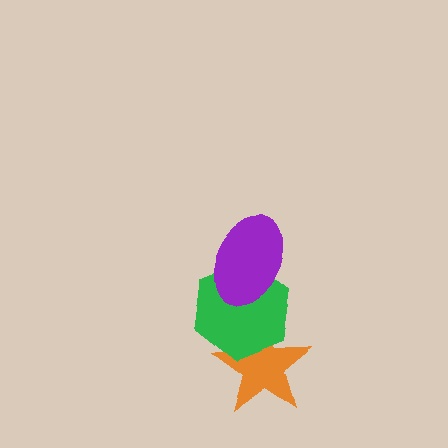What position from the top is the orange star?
The orange star is 3rd from the top.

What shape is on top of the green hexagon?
The purple ellipse is on top of the green hexagon.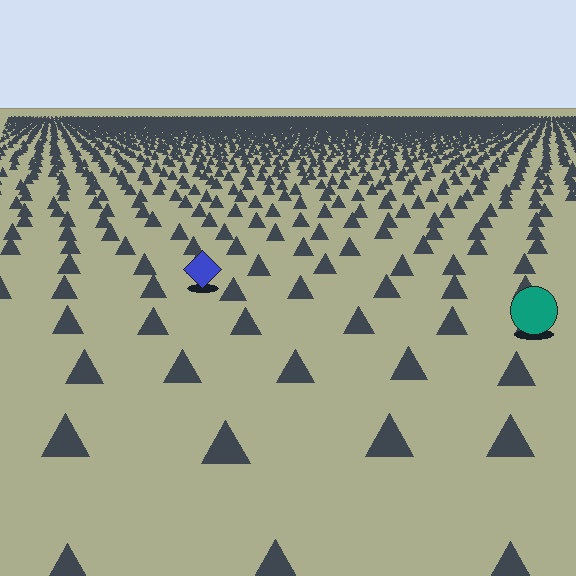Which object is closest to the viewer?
The teal circle is closest. The texture marks near it are larger and more spread out.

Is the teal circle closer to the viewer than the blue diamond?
Yes. The teal circle is closer — you can tell from the texture gradient: the ground texture is coarser near it.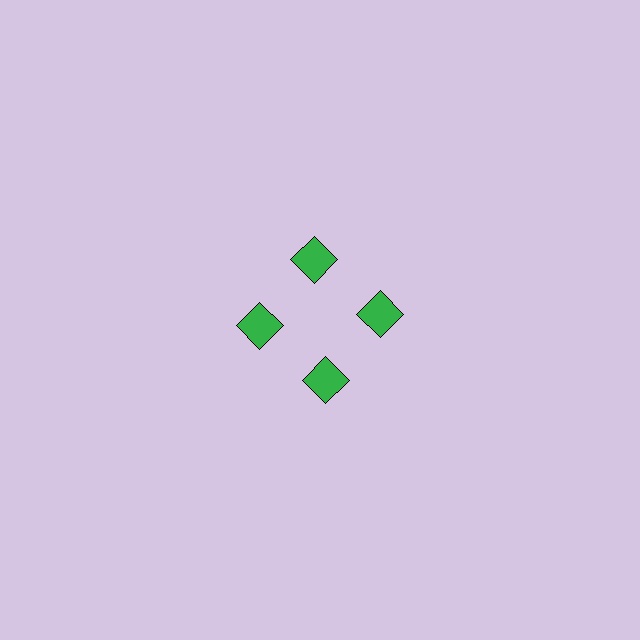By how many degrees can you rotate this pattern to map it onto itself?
The pattern maps onto itself every 90 degrees of rotation.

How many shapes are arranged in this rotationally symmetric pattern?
There are 4 shapes, arranged in 4 groups of 1.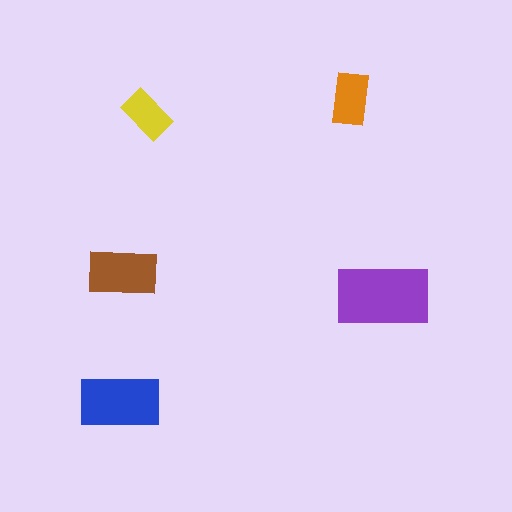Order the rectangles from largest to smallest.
the purple one, the blue one, the brown one, the orange one, the yellow one.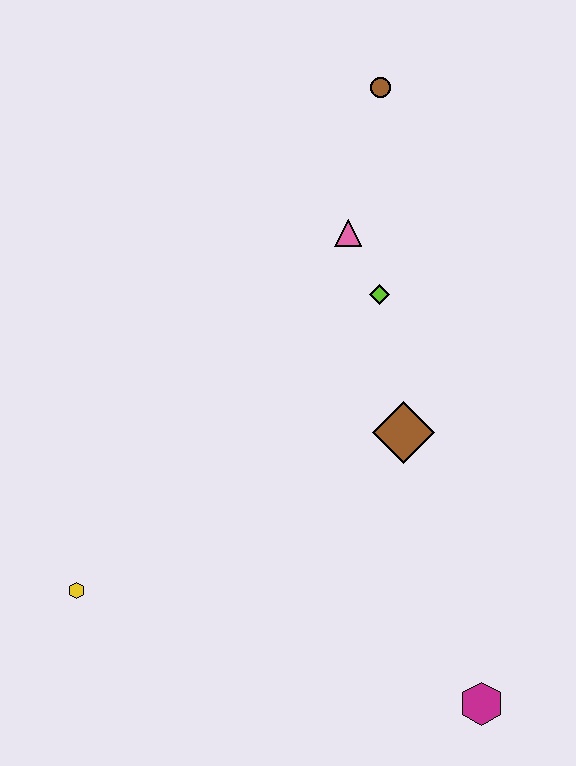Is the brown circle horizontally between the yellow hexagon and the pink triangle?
No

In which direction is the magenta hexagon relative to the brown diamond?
The magenta hexagon is below the brown diamond.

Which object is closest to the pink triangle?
The lime diamond is closest to the pink triangle.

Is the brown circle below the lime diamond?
No